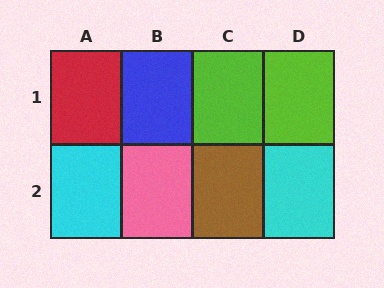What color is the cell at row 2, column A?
Cyan.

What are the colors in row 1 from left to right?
Red, blue, lime, lime.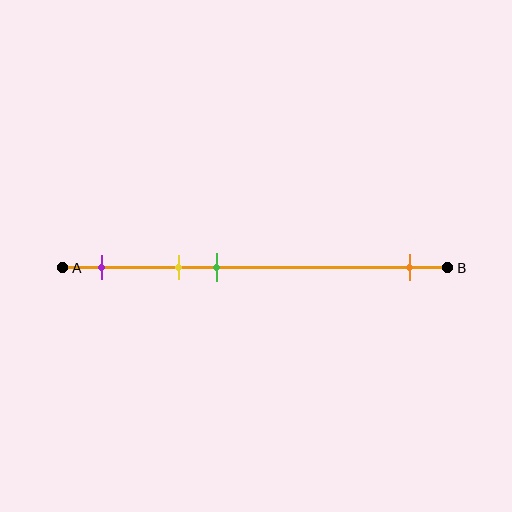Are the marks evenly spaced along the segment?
No, the marks are not evenly spaced.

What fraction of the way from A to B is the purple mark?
The purple mark is approximately 10% (0.1) of the way from A to B.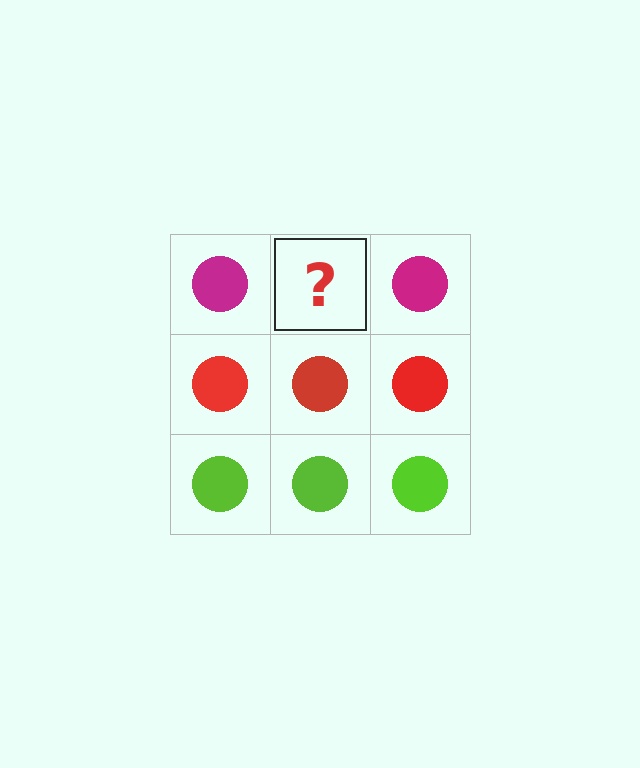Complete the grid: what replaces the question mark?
The question mark should be replaced with a magenta circle.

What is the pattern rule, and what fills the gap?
The rule is that each row has a consistent color. The gap should be filled with a magenta circle.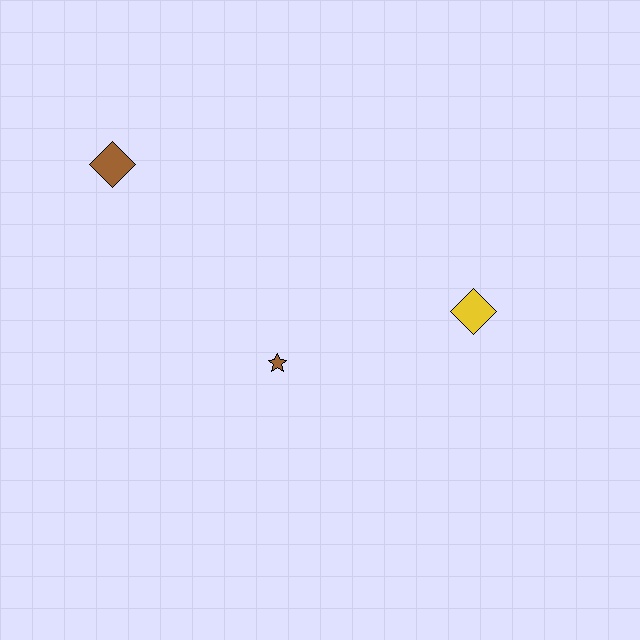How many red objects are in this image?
There are no red objects.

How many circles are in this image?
There are no circles.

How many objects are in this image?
There are 3 objects.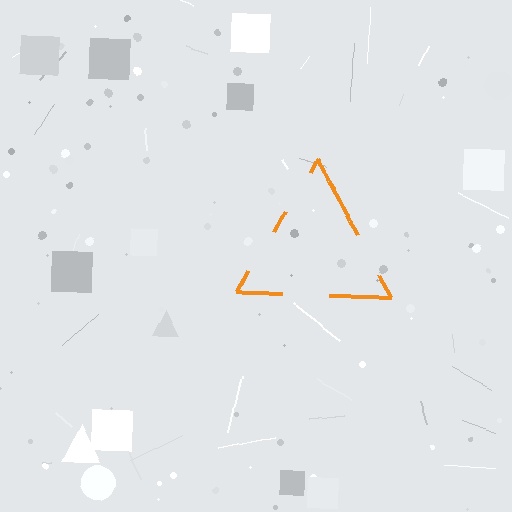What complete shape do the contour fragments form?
The contour fragments form a triangle.